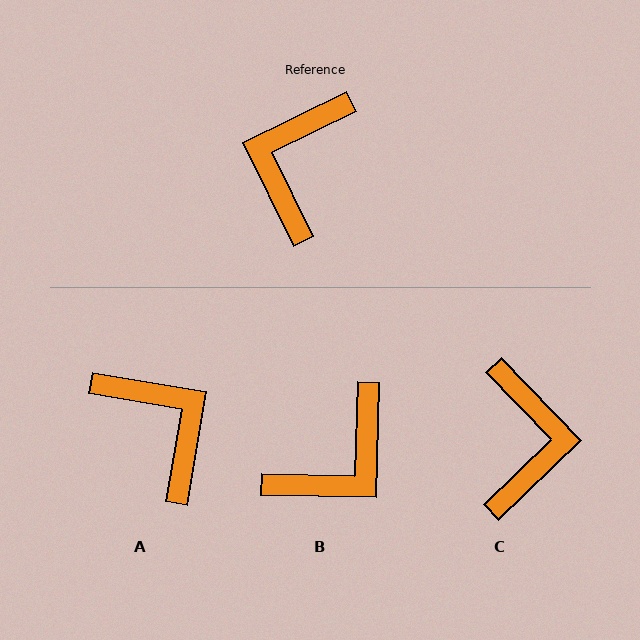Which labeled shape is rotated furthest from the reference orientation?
C, about 162 degrees away.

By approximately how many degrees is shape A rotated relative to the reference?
Approximately 126 degrees clockwise.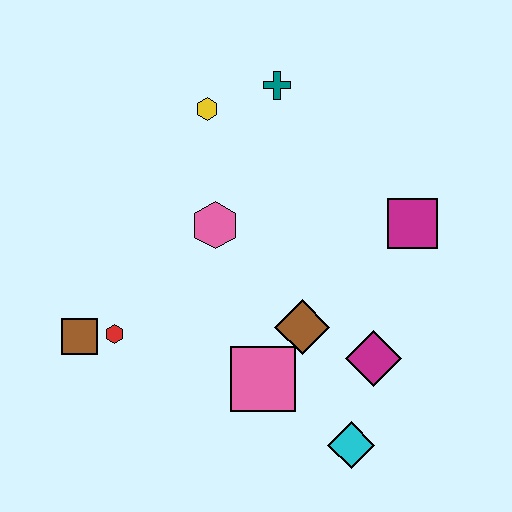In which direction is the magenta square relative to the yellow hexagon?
The magenta square is to the right of the yellow hexagon.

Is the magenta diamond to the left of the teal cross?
No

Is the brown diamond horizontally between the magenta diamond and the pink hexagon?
Yes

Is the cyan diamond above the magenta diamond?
No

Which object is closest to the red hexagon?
The brown square is closest to the red hexagon.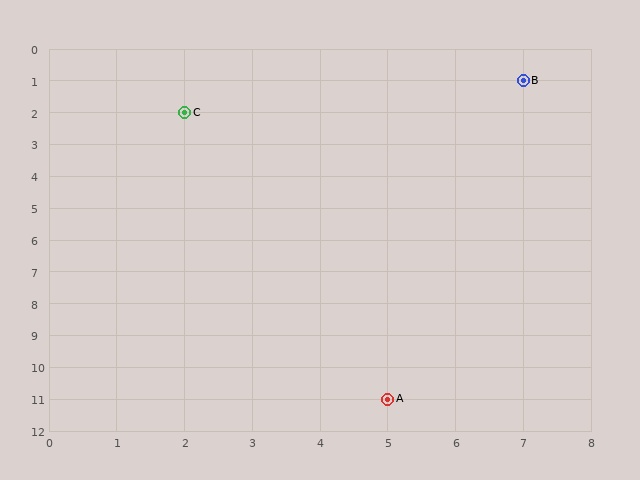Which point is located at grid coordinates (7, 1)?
Point B is at (7, 1).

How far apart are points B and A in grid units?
Points B and A are 2 columns and 10 rows apart (about 10.2 grid units diagonally).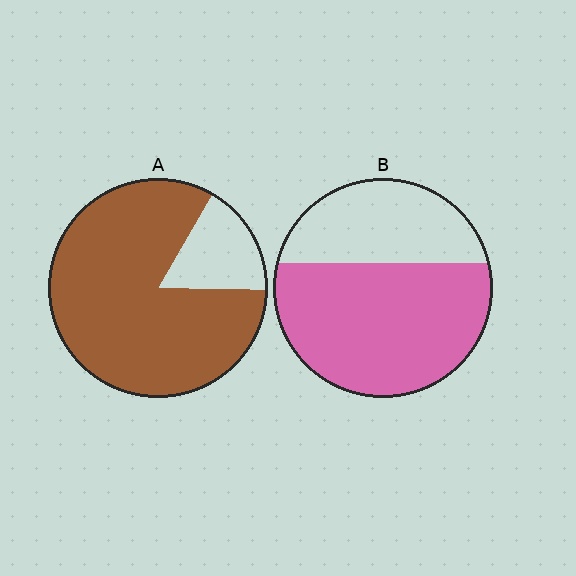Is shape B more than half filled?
Yes.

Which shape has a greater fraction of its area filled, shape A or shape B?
Shape A.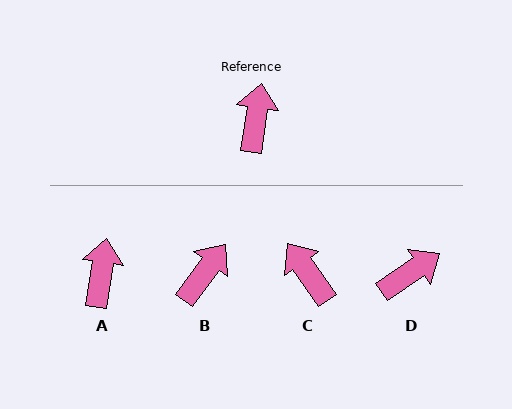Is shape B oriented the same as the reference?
No, it is off by about 28 degrees.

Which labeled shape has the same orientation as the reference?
A.